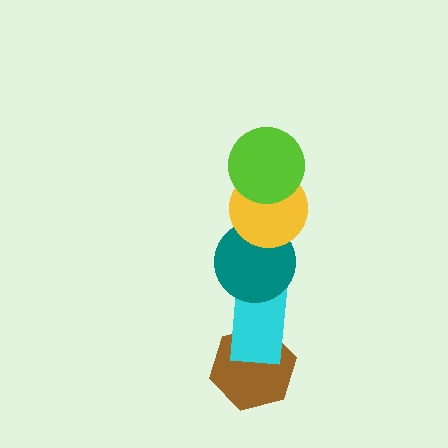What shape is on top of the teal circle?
The yellow circle is on top of the teal circle.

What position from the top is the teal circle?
The teal circle is 3rd from the top.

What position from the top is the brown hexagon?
The brown hexagon is 5th from the top.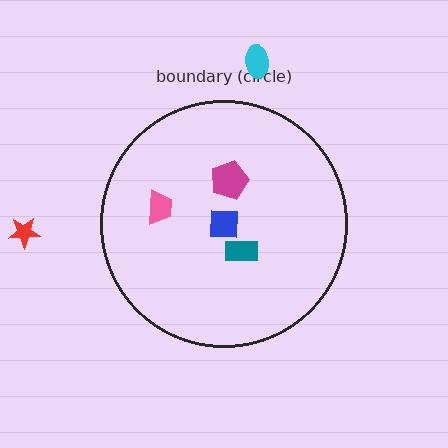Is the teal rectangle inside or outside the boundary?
Inside.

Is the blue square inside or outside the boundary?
Inside.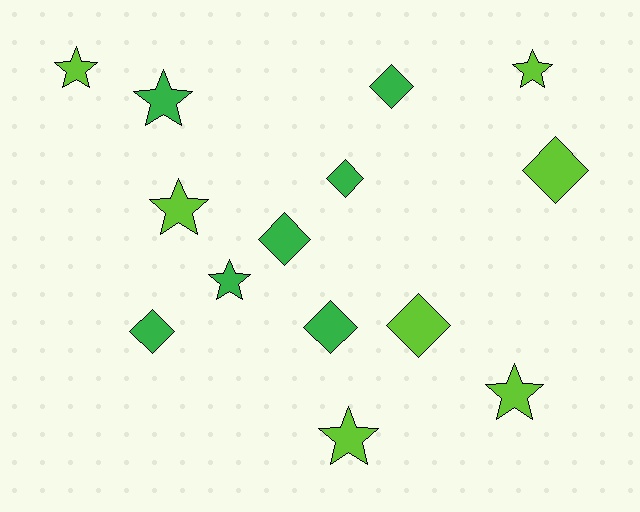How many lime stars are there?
There are 5 lime stars.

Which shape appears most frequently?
Star, with 7 objects.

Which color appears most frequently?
Green, with 7 objects.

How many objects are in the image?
There are 14 objects.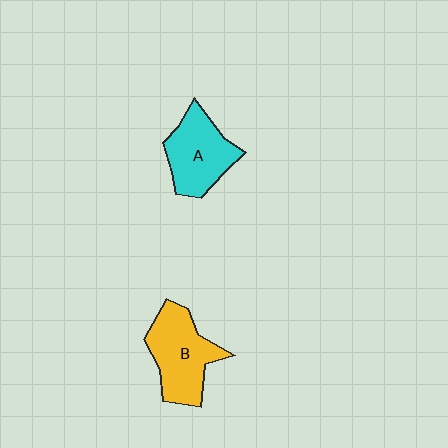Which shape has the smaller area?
Shape A (cyan).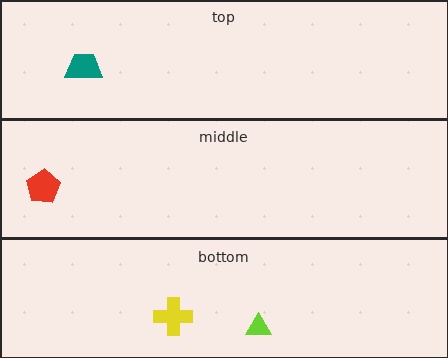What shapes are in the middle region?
The red pentagon.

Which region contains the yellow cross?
The bottom region.